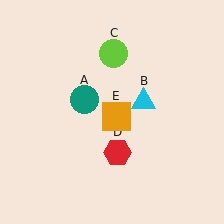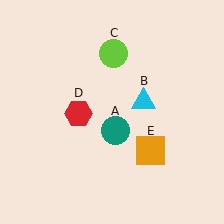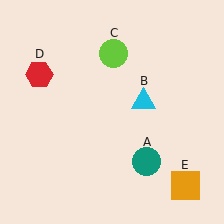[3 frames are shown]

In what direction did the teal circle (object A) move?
The teal circle (object A) moved down and to the right.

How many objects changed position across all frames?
3 objects changed position: teal circle (object A), red hexagon (object D), orange square (object E).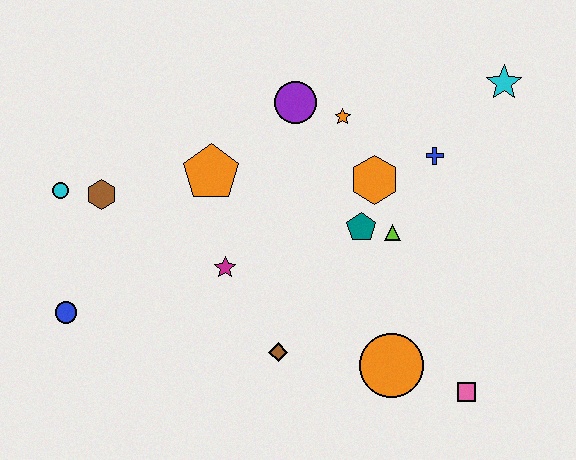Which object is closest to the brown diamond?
The magenta star is closest to the brown diamond.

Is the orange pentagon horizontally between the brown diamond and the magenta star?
No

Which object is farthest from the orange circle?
The cyan circle is farthest from the orange circle.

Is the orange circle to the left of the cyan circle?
No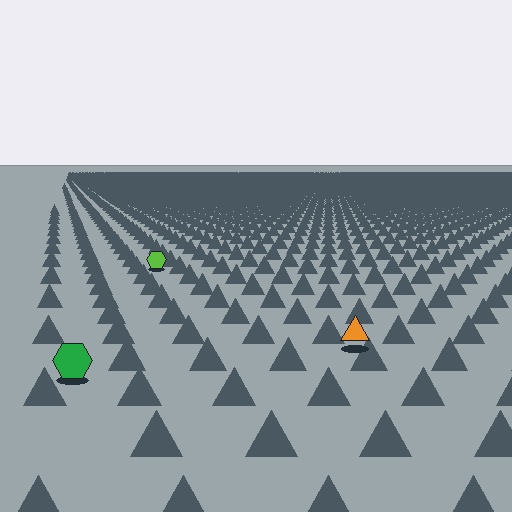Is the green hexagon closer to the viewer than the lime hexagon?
Yes. The green hexagon is closer — you can tell from the texture gradient: the ground texture is coarser near it.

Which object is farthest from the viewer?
The lime hexagon is farthest from the viewer. It appears smaller and the ground texture around it is denser.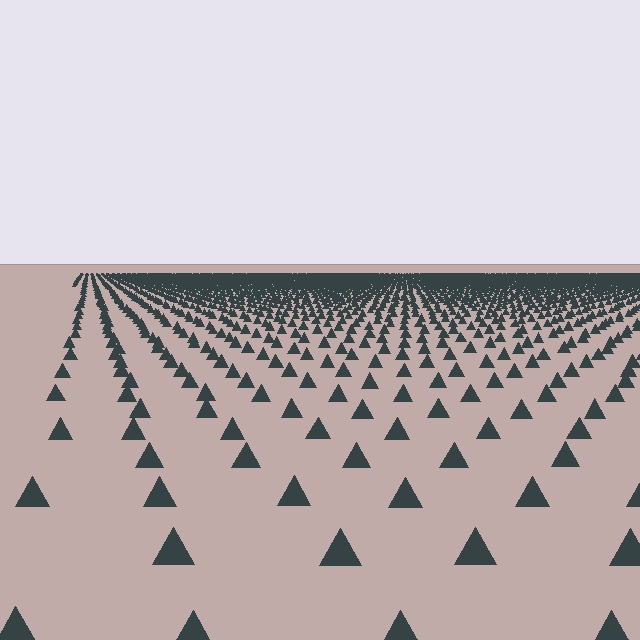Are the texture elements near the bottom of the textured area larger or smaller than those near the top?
Larger. Near the bottom, elements are closer to the viewer and appear at a bigger on-screen size.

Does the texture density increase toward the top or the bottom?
Density increases toward the top.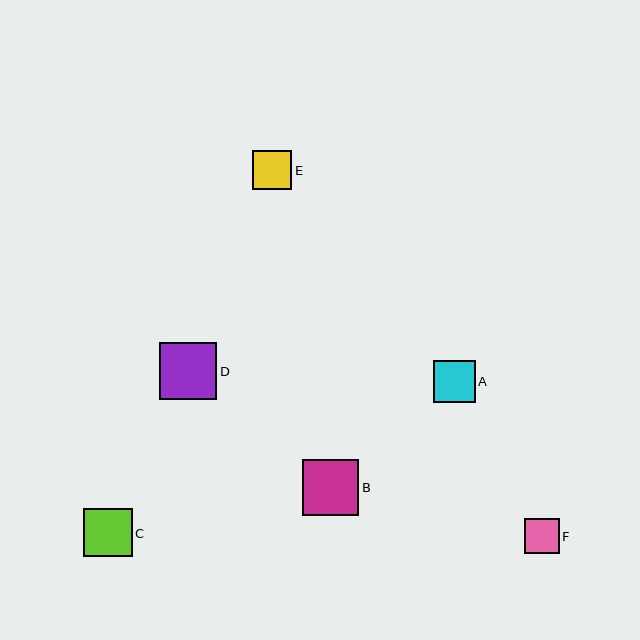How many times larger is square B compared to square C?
Square B is approximately 1.2 times the size of square C.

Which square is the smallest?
Square F is the smallest with a size of approximately 35 pixels.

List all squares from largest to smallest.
From largest to smallest: D, B, C, A, E, F.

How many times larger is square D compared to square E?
Square D is approximately 1.4 times the size of square E.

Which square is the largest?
Square D is the largest with a size of approximately 57 pixels.